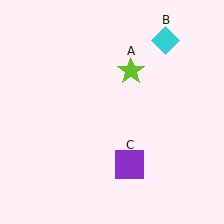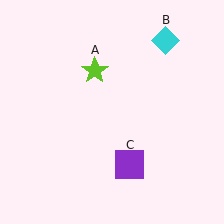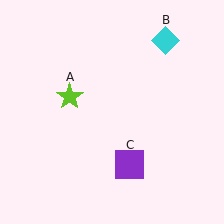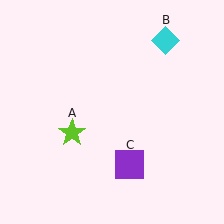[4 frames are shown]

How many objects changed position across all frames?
1 object changed position: lime star (object A).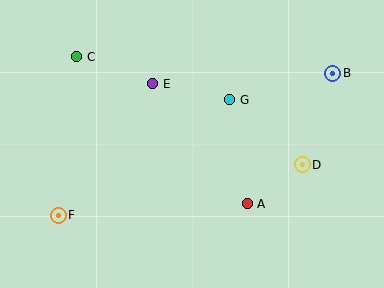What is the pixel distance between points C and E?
The distance between C and E is 81 pixels.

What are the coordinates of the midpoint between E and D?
The midpoint between E and D is at (227, 124).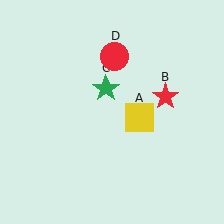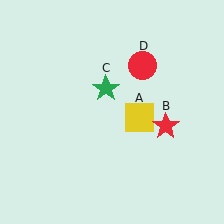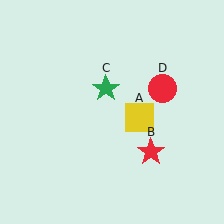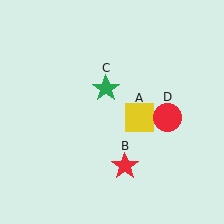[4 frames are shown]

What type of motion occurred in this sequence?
The red star (object B), red circle (object D) rotated clockwise around the center of the scene.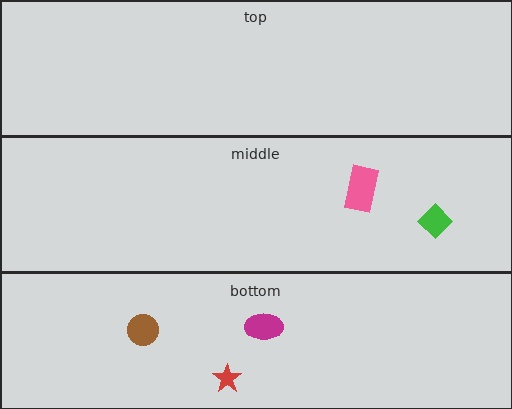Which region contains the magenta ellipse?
The bottom region.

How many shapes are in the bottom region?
3.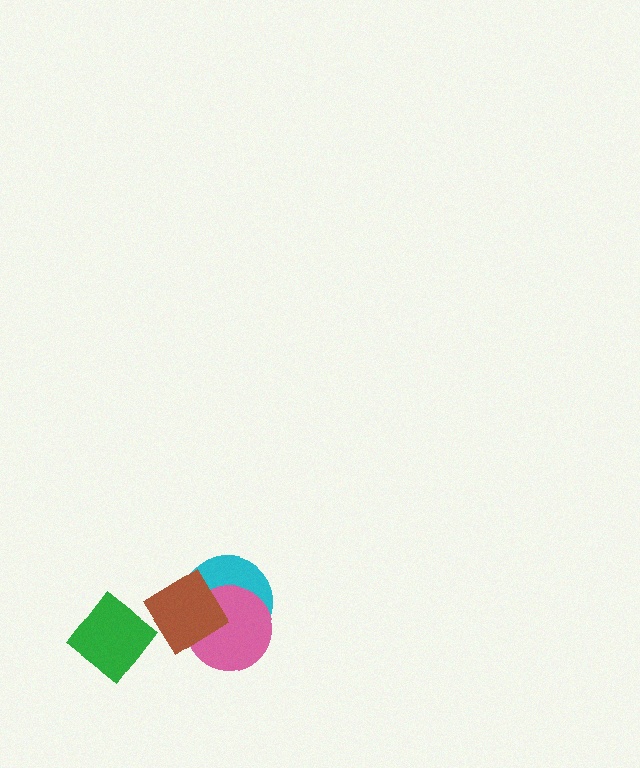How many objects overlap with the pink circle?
2 objects overlap with the pink circle.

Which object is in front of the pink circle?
The brown diamond is in front of the pink circle.